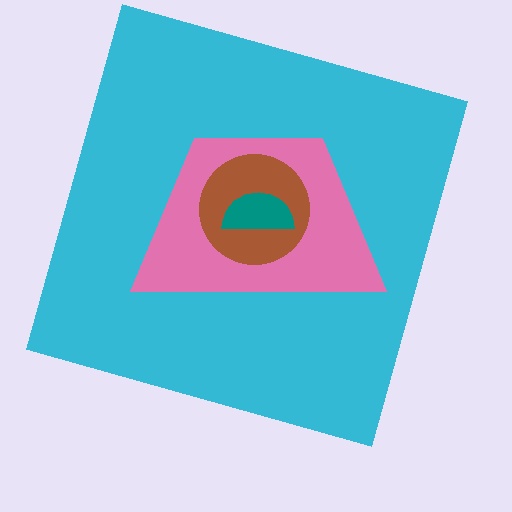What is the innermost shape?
The teal semicircle.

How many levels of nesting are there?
4.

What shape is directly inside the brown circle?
The teal semicircle.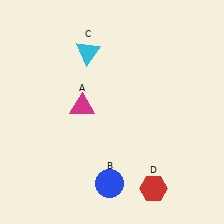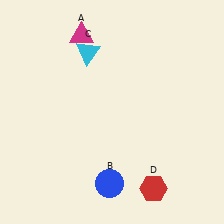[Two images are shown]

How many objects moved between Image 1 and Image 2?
1 object moved between the two images.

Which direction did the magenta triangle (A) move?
The magenta triangle (A) moved up.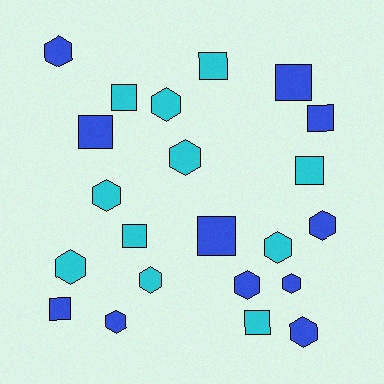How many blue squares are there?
There are 5 blue squares.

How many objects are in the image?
There are 22 objects.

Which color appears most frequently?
Blue, with 11 objects.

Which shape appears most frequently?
Hexagon, with 12 objects.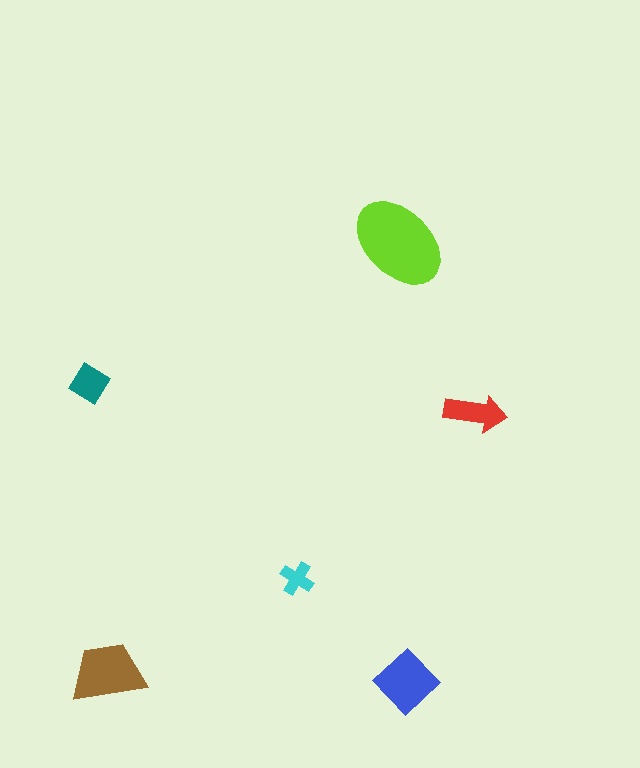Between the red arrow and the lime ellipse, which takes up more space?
The lime ellipse.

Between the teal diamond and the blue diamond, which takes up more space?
The blue diamond.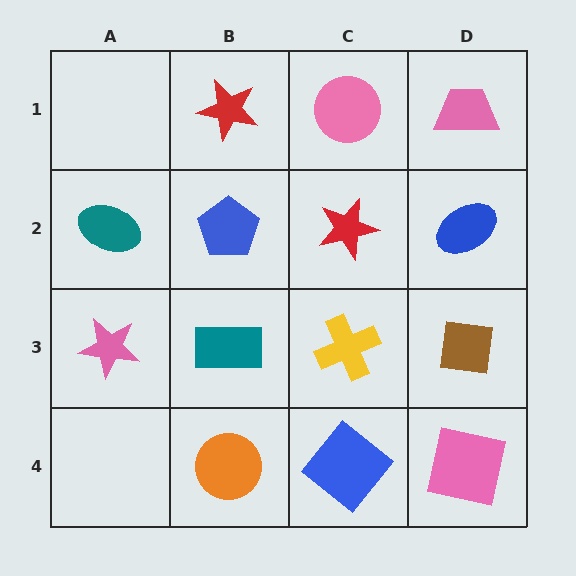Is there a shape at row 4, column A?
No, that cell is empty.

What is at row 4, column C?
A blue diamond.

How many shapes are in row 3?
4 shapes.